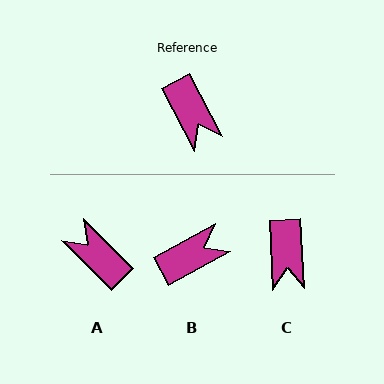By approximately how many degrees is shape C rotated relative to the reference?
Approximately 25 degrees clockwise.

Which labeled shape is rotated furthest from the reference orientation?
A, about 162 degrees away.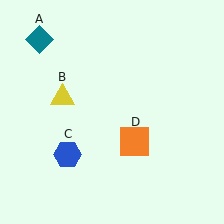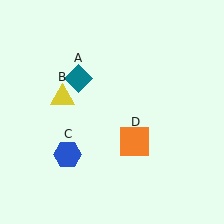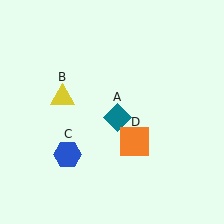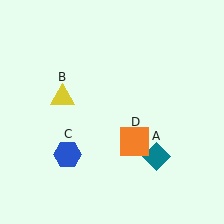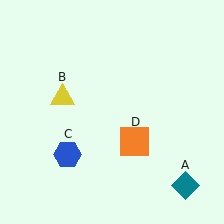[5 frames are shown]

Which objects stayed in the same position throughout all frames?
Yellow triangle (object B) and blue hexagon (object C) and orange square (object D) remained stationary.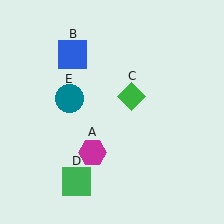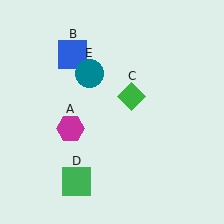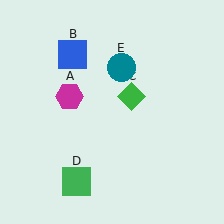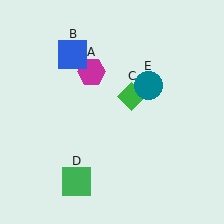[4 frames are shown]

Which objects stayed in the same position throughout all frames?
Blue square (object B) and green diamond (object C) and green square (object D) remained stationary.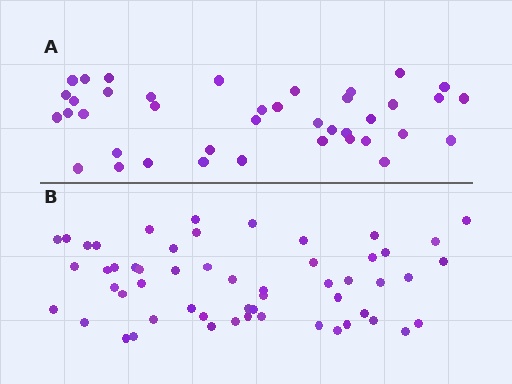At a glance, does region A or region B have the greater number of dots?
Region B (the bottom region) has more dots.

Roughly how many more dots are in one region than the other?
Region B has approximately 15 more dots than region A.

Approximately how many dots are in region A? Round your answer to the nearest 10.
About 40 dots.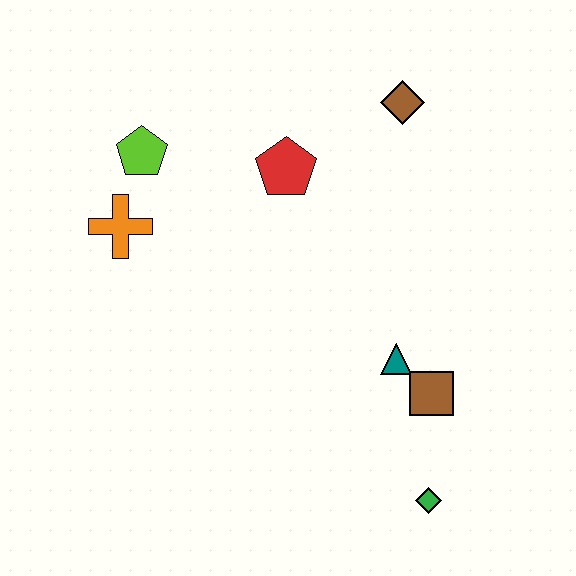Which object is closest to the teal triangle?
The brown square is closest to the teal triangle.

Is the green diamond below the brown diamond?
Yes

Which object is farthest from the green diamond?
The lime pentagon is farthest from the green diamond.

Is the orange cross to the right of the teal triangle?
No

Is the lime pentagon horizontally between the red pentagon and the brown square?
No